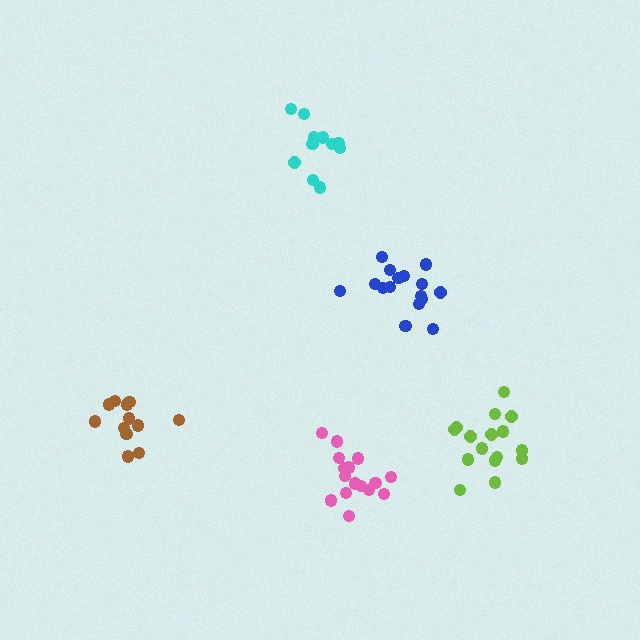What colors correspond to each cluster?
The clusters are colored: pink, brown, cyan, lime, blue.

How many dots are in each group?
Group 1: 16 dots, Group 2: 12 dots, Group 3: 11 dots, Group 4: 16 dots, Group 5: 16 dots (71 total).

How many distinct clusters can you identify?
There are 5 distinct clusters.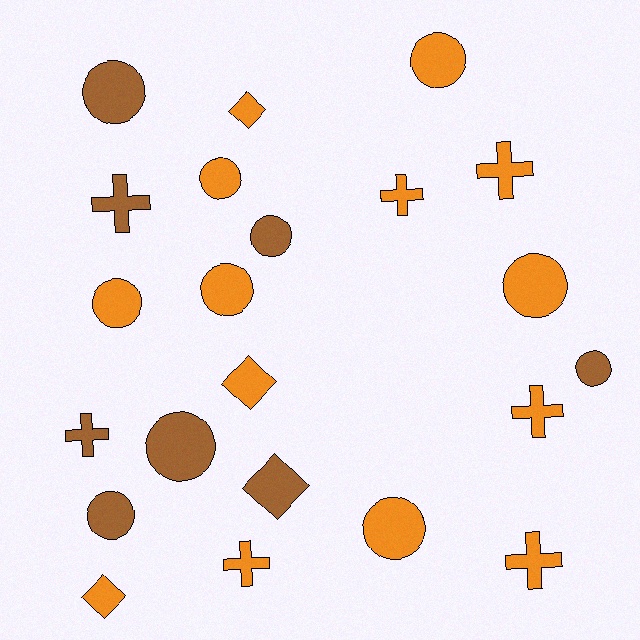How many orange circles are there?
There are 6 orange circles.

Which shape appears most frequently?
Circle, with 11 objects.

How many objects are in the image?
There are 22 objects.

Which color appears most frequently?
Orange, with 14 objects.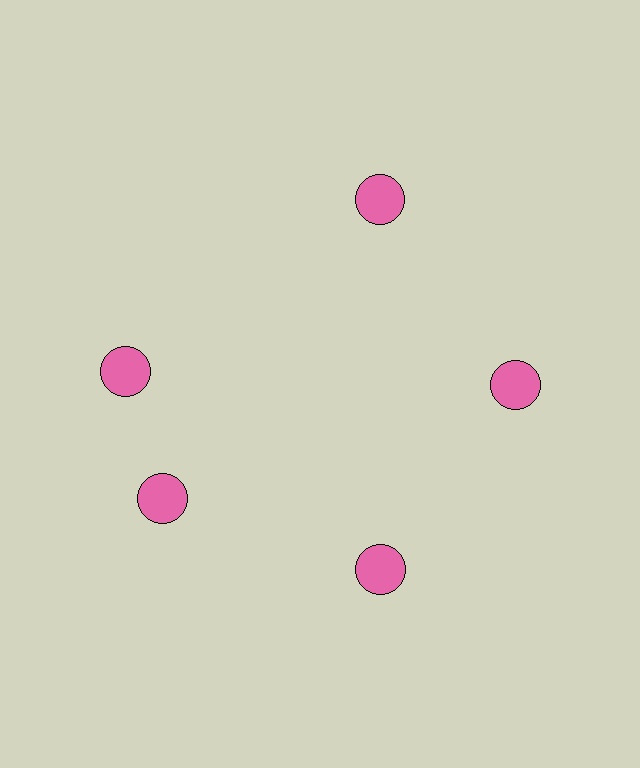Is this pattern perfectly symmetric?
No. The 5 pink circles are arranged in a ring, but one element near the 10 o'clock position is rotated out of alignment along the ring, breaking the 5-fold rotational symmetry.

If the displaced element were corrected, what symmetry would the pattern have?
It would have 5-fold rotational symmetry — the pattern would map onto itself every 72 degrees.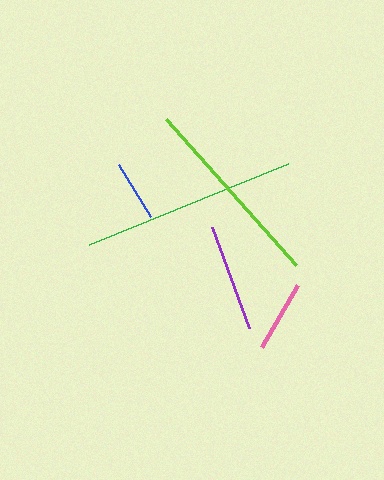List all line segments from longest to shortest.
From longest to shortest: green, lime, purple, pink, blue.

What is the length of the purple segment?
The purple segment is approximately 107 pixels long.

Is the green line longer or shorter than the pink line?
The green line is longer than the pink line.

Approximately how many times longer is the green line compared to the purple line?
The green line is approximately 2.0 times the length of the purple line.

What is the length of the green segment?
The green segment is approximately 215 pixels long.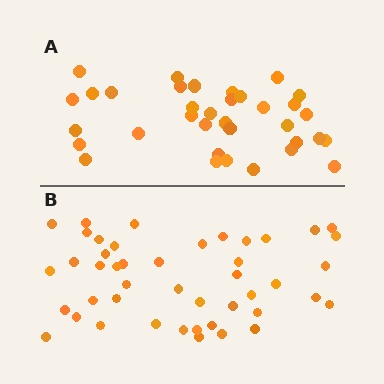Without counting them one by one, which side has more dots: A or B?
Region B (the bottom region) has more dots.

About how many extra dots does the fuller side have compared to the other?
Region B has roughly 10 or so more dots than region A.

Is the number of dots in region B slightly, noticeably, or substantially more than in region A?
Region B has noticeably more, but not dramatically so. The ratio is roughly 1.3 to 1.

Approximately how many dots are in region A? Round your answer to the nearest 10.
About 40 dots. (The exact count is 35, which rounds to 40.)